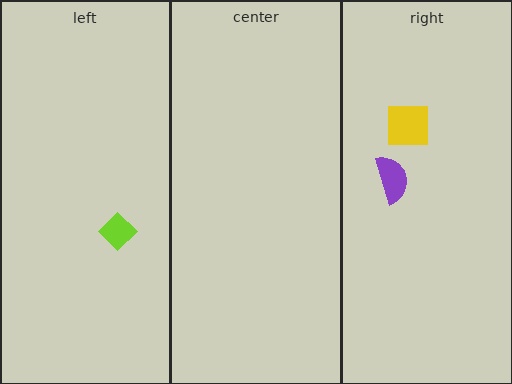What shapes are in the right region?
The purple semicircle, the yellow square.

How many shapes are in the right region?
2.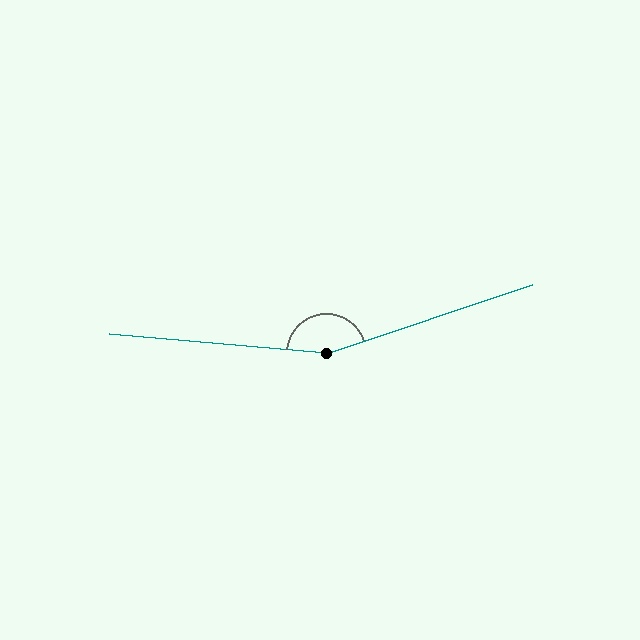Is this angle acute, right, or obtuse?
It is obtuse.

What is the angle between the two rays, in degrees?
Approximately 157 degrees.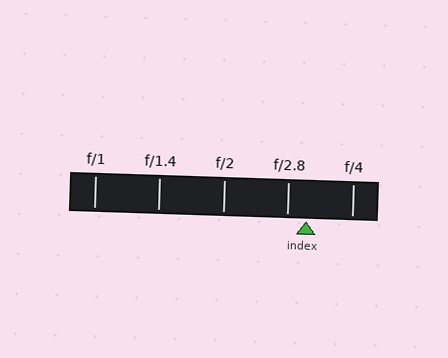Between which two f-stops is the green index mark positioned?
The index mark is between f/2.8 and f/4.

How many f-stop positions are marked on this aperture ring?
There are 5 f-stop positions marked.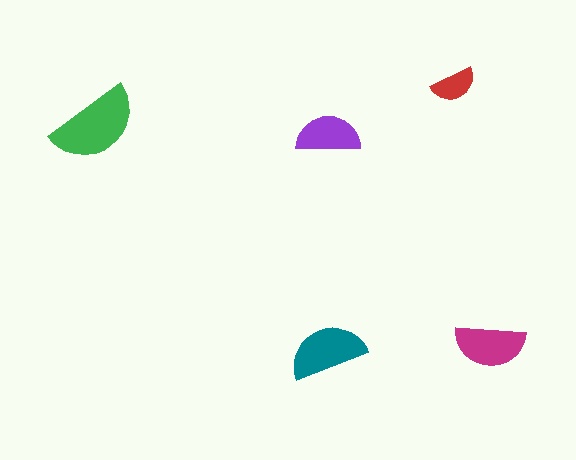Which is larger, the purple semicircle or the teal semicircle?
The teal one.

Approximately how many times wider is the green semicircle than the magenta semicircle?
About 1.5 times wider.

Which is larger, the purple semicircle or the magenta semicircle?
The magenta one.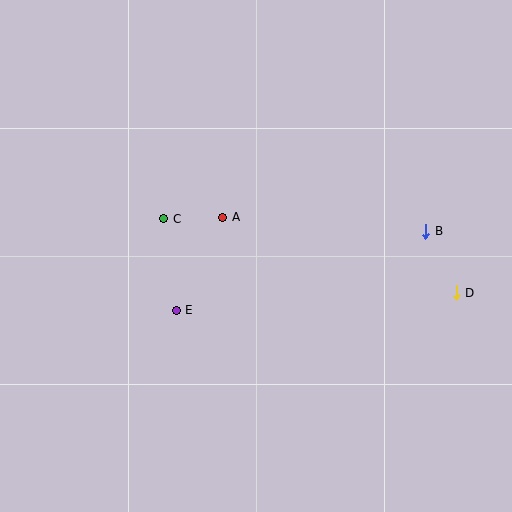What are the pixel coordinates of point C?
Point C is at (164, 219).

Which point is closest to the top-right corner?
Point B is closest to the top-right corner.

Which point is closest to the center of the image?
Point A at (223, 217) is closest to the center.